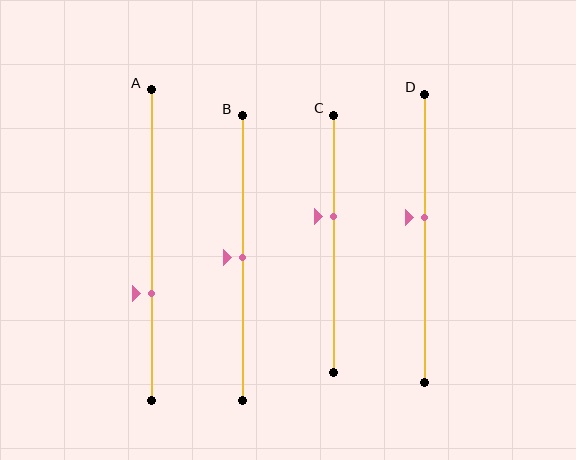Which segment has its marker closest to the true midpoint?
Segment B has its marker closest to the true midpoint.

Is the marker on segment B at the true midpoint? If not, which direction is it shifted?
Yes, the marker on segment B is at the true midpoint.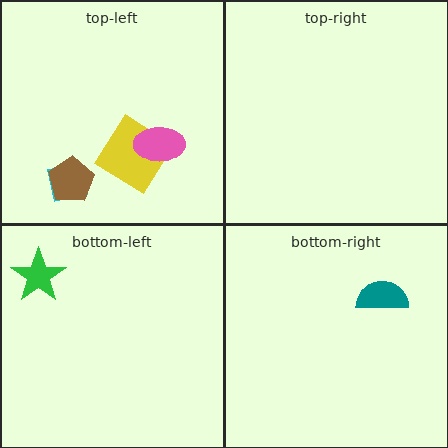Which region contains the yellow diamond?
The top-left region.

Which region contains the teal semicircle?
The bottom-right region.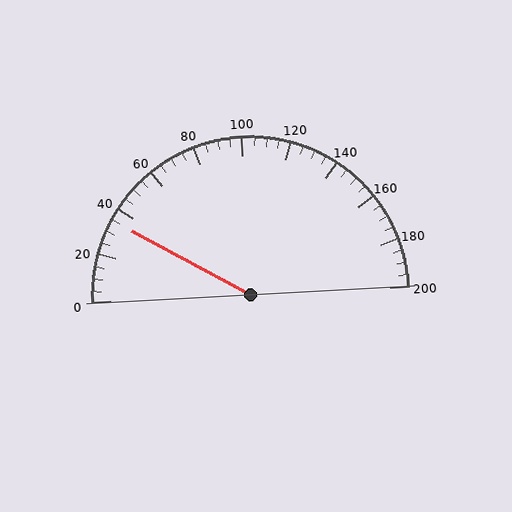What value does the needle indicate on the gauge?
The needle indicates approximately 35.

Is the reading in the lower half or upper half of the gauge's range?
The reading is in the lower half of the range (0 to 200).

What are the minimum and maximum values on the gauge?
The gauge ranges from 0 to 200.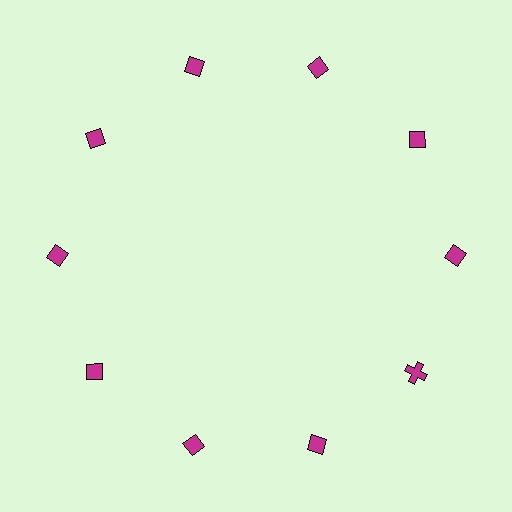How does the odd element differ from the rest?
It has a different shape: cross instead of diamond.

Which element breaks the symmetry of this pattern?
The magenta cross at roughly the 4 o'clock position breaks the symmetry. All other shapes are magenta diamonds.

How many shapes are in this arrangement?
There are 10 shapes arranged in a ring pattern.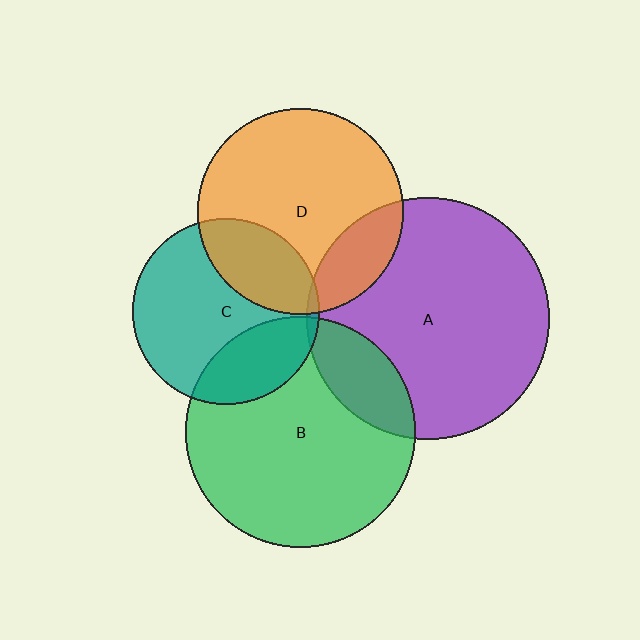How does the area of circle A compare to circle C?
Approximately 1.7 times.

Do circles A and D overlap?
Yes.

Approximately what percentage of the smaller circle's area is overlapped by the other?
Approximately 20%.